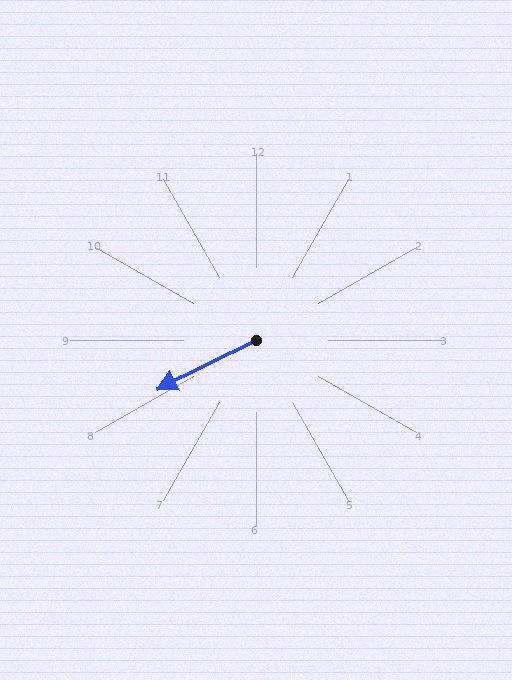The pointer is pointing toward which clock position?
Roughly 8 o'clock.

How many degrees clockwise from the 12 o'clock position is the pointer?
Approximately 243 degrees.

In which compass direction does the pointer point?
Southwest.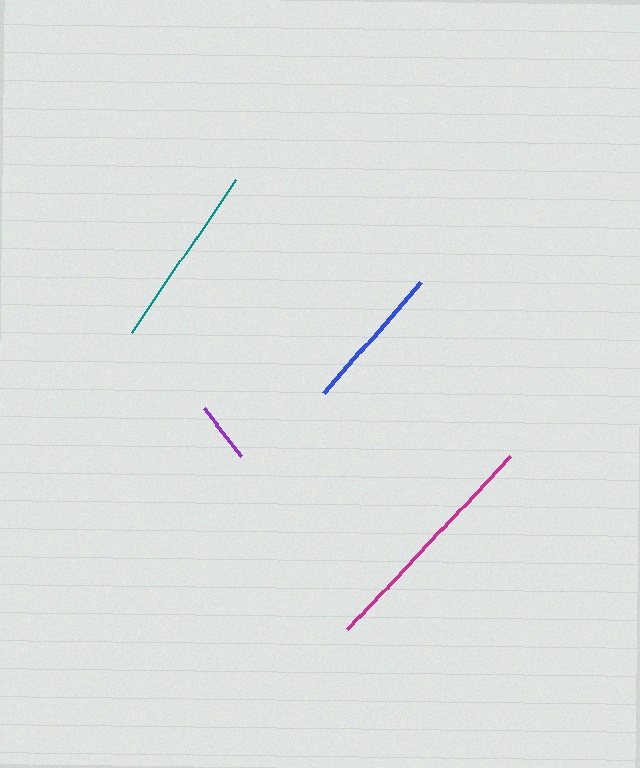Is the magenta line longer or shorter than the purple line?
The magenta line is longer than the purple line.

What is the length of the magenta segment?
The magenta segment is approximately 238 pixels long.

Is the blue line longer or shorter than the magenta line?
The magenta line is longer than the blue line.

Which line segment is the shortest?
The purple line is the shortest at approximately 61 pixels.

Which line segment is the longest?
The magenta line is the longest at approximately 238 pixels.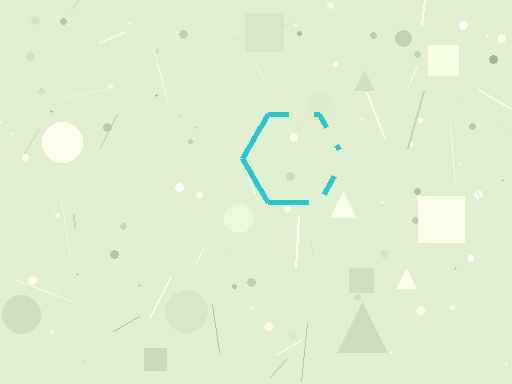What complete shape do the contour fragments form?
The contour fragments form a hexagon.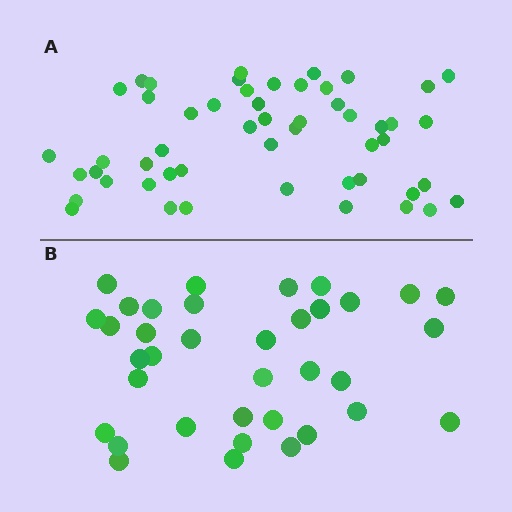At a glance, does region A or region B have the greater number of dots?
Region A (the top region) has more dots.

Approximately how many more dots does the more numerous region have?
Region A has approximately 15 more dots than region B.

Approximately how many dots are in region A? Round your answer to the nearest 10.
About 50 dots. (The exact count is 52, which rounds to 50.)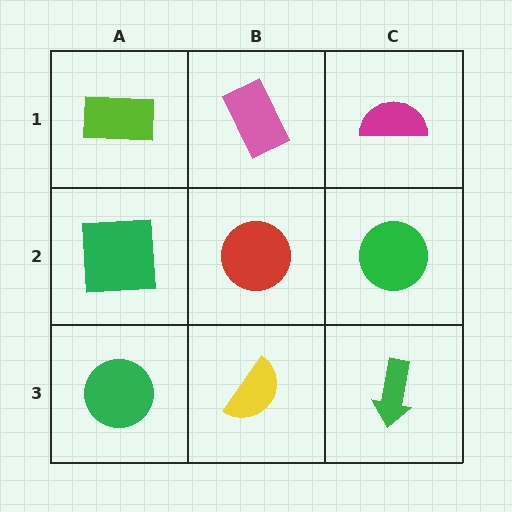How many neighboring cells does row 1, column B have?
3.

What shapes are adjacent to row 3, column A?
A green square (row 2, column A), a yellow semicircle (row 3, column B).